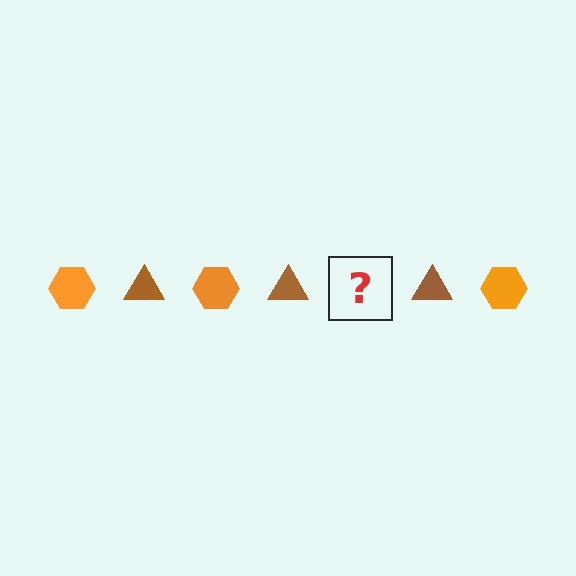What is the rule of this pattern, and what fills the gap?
The rule is that the pattern alternates between orange hexagon and brown triangle. The gap should be filled with an orange hexagon.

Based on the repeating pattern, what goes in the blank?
The blank should be an orange hexagon.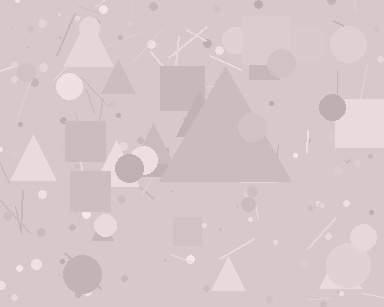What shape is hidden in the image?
A triangle is hidden in the image.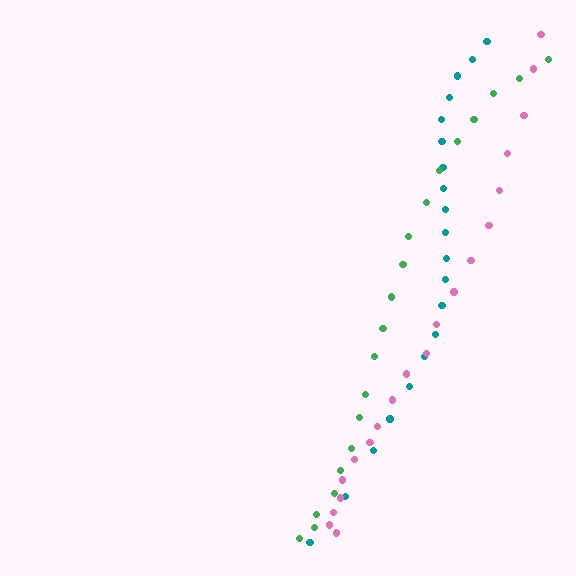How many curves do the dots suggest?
There are 3 distinct paths.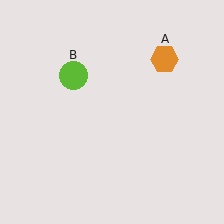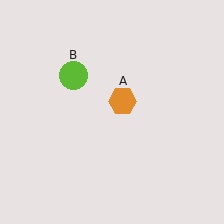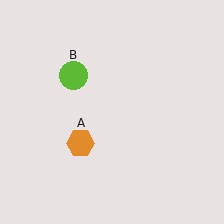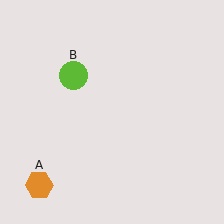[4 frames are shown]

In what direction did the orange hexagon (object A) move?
The orange hexagon (object A) moved down and to the left.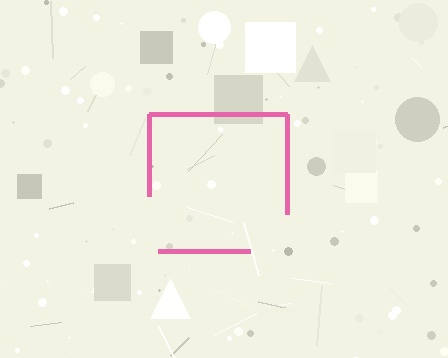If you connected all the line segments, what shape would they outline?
They would outline a square.